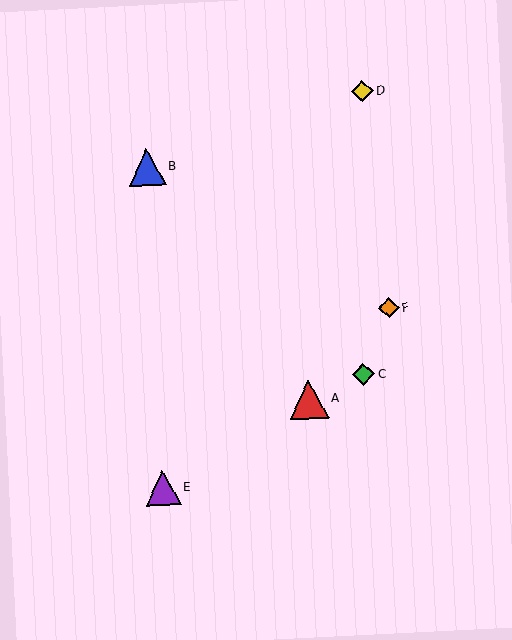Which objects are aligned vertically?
Objects B, E are aligned vertically.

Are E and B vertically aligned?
Yes, both are at x≈163.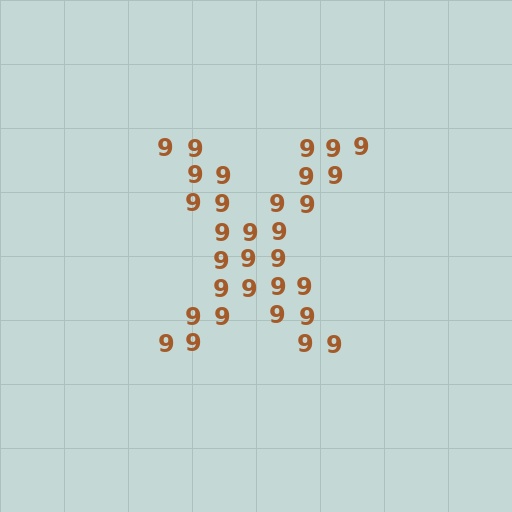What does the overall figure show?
The overall figure shows the letter X.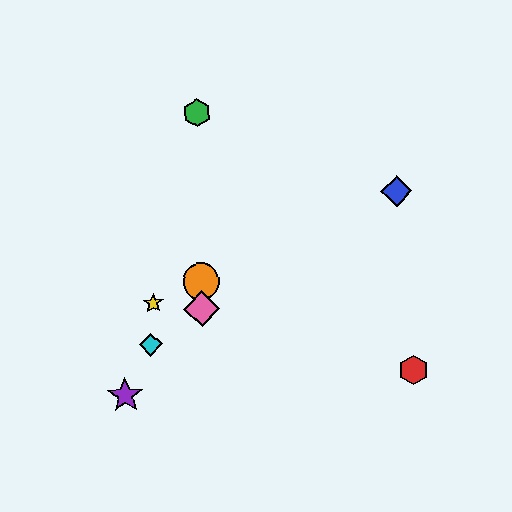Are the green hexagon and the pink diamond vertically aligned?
Yes, both are at x≈197.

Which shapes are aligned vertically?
The green hexagon, the orange circle, the pink diamond are aligned vertically.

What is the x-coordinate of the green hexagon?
The green hexagon is at x≈197.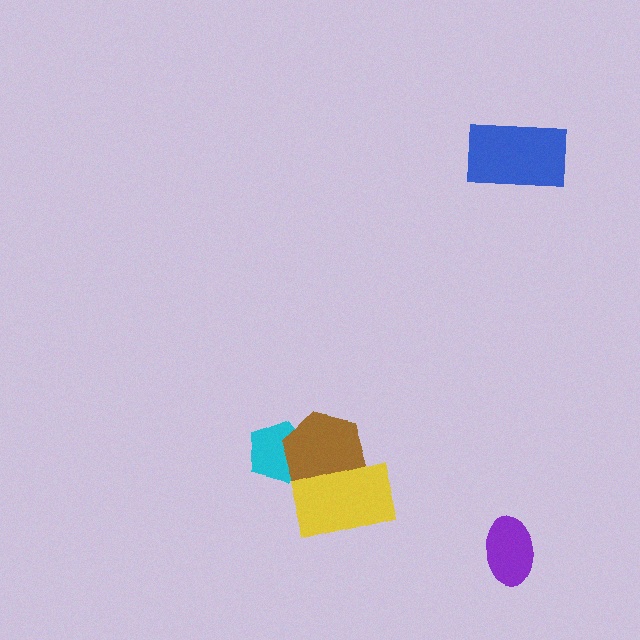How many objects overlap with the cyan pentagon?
1 object overlaps with the cyan pentagon.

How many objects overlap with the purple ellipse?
0 objects overlap with the purple ellipse.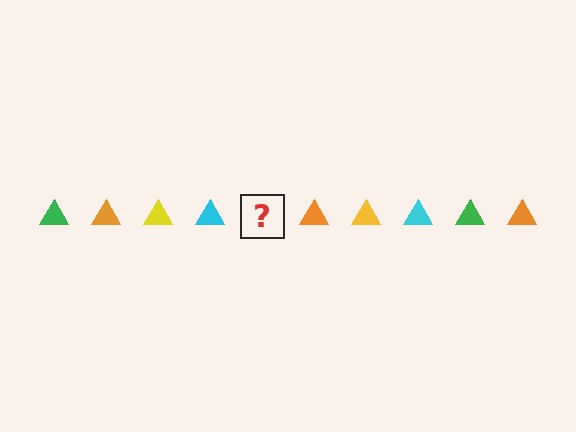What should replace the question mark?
The question mark should be replaced with a green triangle.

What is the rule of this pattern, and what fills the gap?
The rule is that the pattern cycles through green, orange, yellow, cyan triangles. The gap should be filled with a green triangle.